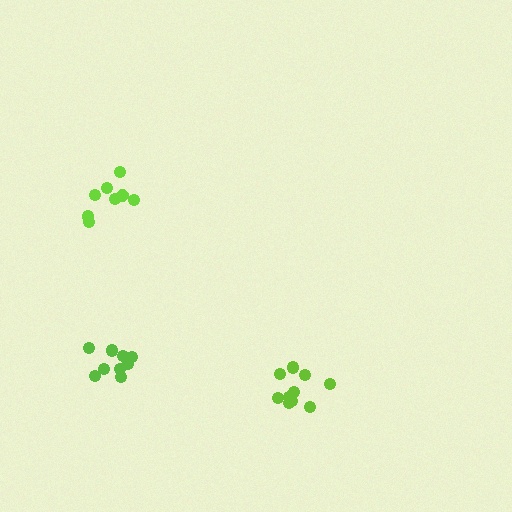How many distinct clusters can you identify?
There are 3 distinct clusters.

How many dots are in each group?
Group 1: 10 dots, Group 2: 8 dots, Group 3: 9 dots (27 total).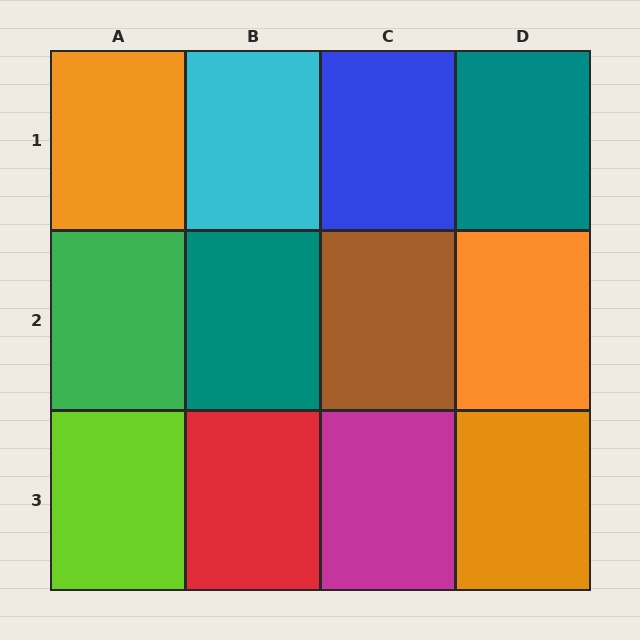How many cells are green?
1 cell is green.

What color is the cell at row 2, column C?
Brown.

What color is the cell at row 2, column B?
Teal.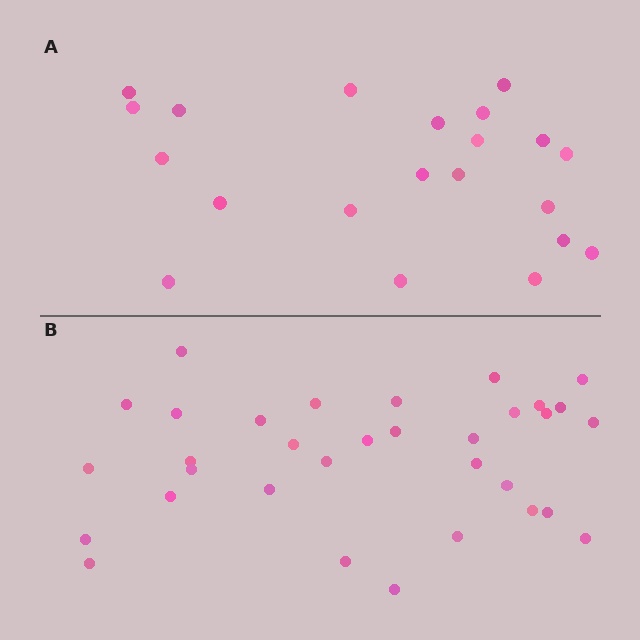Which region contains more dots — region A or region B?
Region B (the bottom region) has more dots.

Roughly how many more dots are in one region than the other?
Region B has roughly 12 or so more dots than region A.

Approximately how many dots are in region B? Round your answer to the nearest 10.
About 30 dots. (The exact count is 33, which rounds to 30.)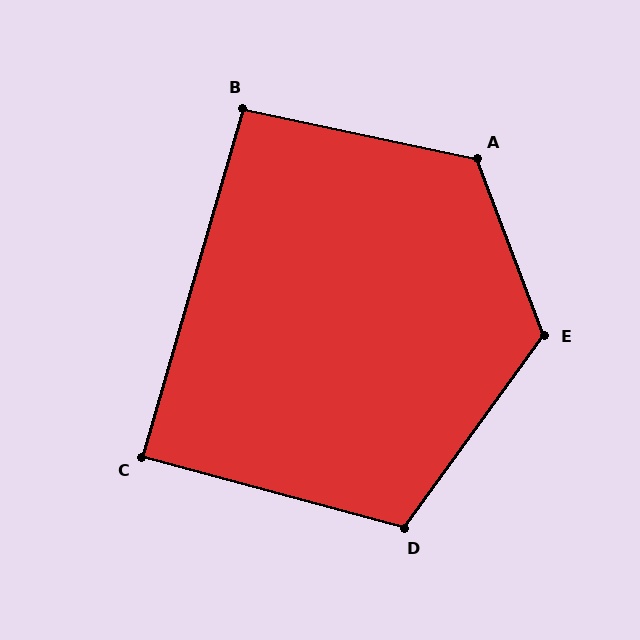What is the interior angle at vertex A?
Approximately 123 degrees (obtuse).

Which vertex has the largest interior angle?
E, at approximately 123 degrees.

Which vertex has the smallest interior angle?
C, at approximately 89 degrees.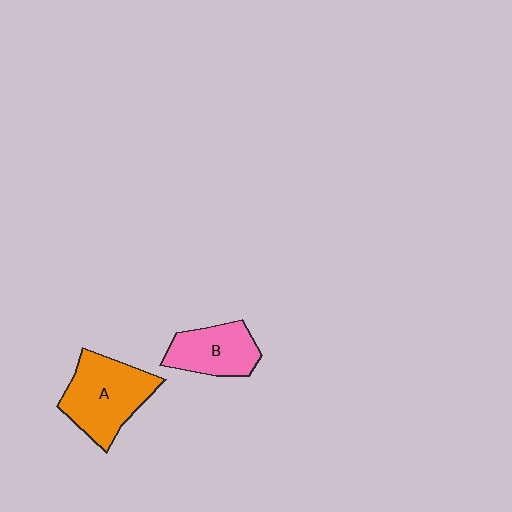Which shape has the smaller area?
Shape B (pink).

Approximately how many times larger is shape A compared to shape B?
Approximately 1.4 times.